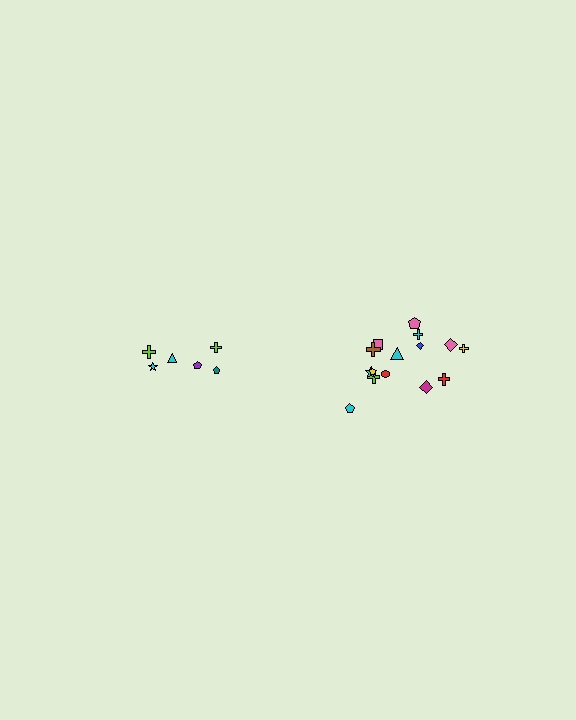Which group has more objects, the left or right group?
The right group.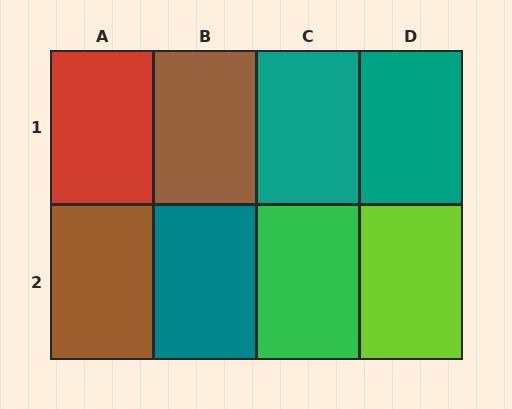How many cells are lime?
1 cell is lime.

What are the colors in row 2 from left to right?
Brown, teal, green, lime.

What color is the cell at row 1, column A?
Red.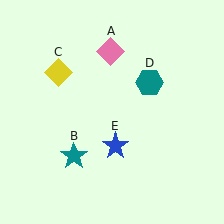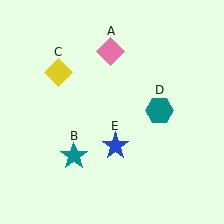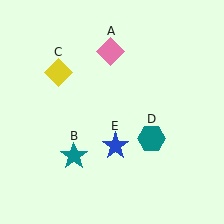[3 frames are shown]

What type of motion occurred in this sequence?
The teal hexagon (object D) rotated clockwise around the center of the scene.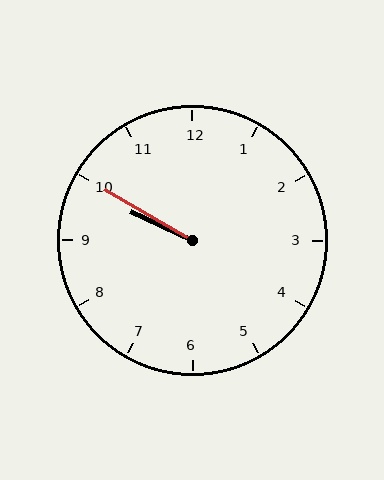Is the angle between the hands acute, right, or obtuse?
It is acute.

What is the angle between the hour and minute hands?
Approximately 5 degrees.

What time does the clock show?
9:50.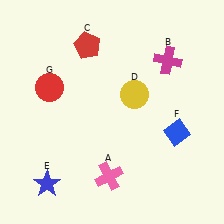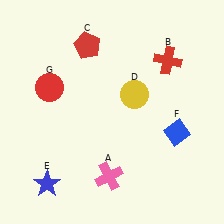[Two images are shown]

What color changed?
The cross (B) changed from magenta in Image 1 to red in Image 2.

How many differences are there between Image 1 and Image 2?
There is 1 difference between the two images.